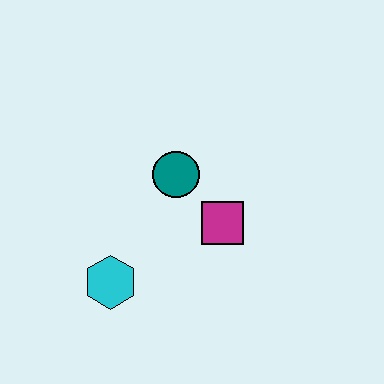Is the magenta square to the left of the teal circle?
No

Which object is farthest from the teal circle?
The cyan hexagon is farthest from the teal circle.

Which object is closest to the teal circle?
The magenta square is closest to the teal circle.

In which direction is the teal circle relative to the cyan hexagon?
The teal circle is above the cyan hexagon.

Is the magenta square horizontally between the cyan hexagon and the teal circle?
No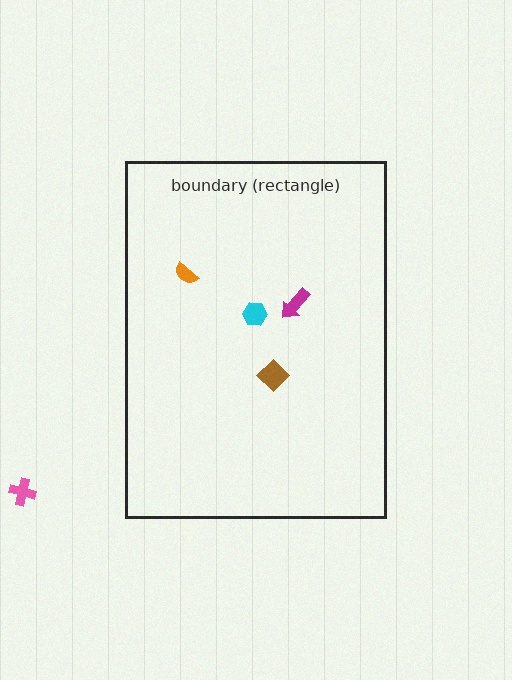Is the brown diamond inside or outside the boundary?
Inside.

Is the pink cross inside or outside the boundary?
Outside.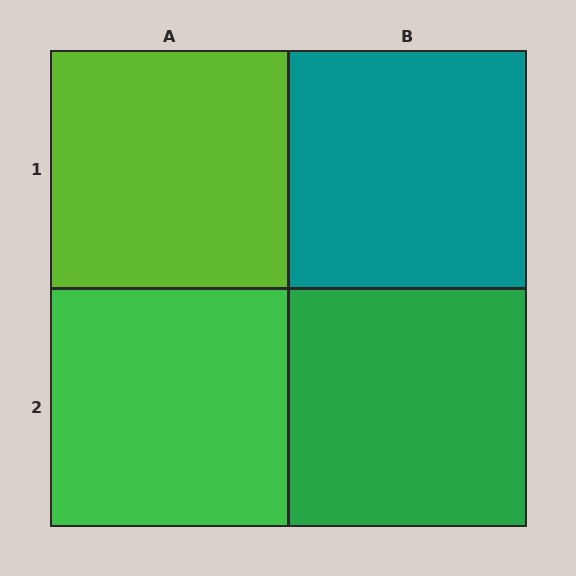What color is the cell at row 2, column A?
Green.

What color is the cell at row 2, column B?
Green.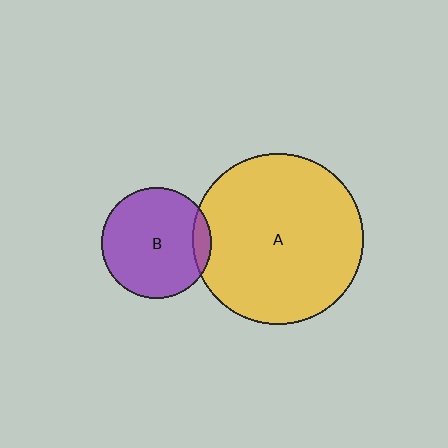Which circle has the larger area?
Circle A (yellow).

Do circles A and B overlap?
Yes.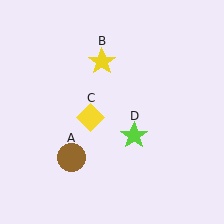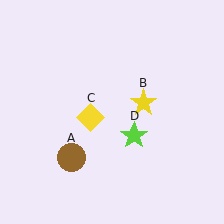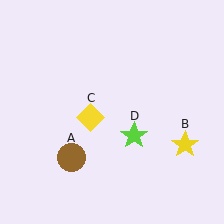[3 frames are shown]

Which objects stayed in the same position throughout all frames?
Brown circle (object A) and yellow diamond (object C) and lime star (object D) remained stationary.